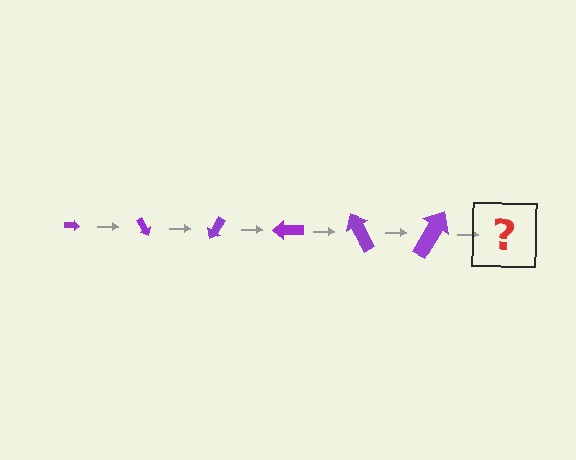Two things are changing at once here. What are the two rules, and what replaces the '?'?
The two rules are that the arrow grows larger each step and it rotates 60 degrees each step. The '?' should be an arrow, larger than the previous one and rotated 360 degrees from the start.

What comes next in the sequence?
The next element should be an arrow, larger than the previous one and rotated 360 degrees from the start.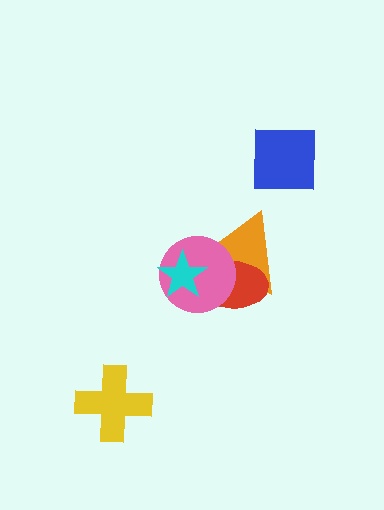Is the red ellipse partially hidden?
Yes, it is partially covered by another shape.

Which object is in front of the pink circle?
The cyan star is in front of the pink circle.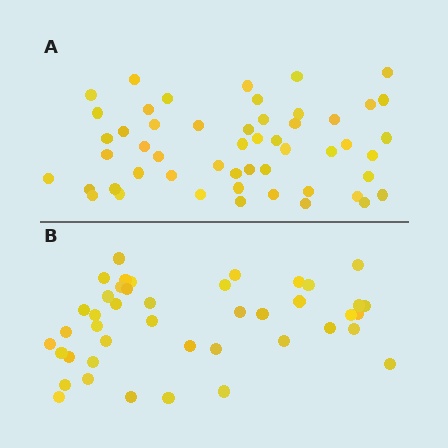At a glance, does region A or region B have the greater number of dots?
Region A (the top region) has more dots.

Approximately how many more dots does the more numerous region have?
Region A has roughly 8 or so more dots than region B.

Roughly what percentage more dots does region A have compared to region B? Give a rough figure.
About 20% more.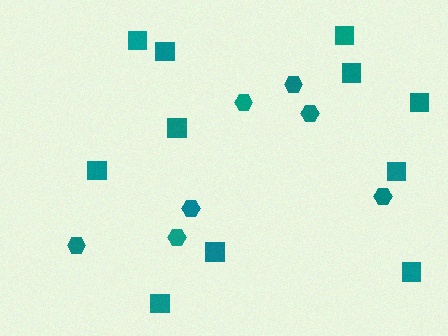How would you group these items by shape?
There are 2 groups: one group of hexagons (7) and one group of squares (11).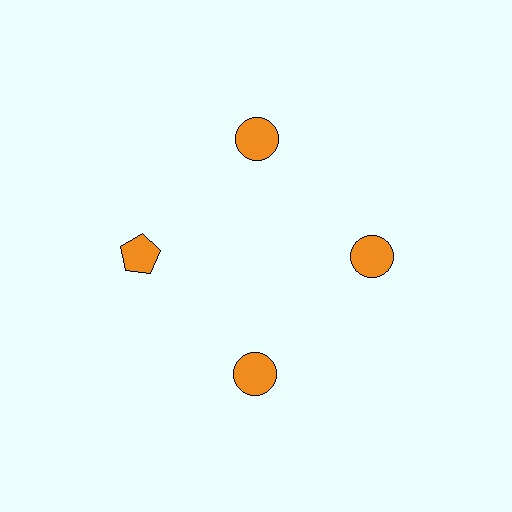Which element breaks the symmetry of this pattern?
The orange pentagon at roughly the 9 o'clock position breaks the symmetry. All other shapes are orange circles.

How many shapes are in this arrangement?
There are 4 shapes arranged in a ring pattern.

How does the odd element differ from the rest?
It has a different shape: pentagon instead of circle.